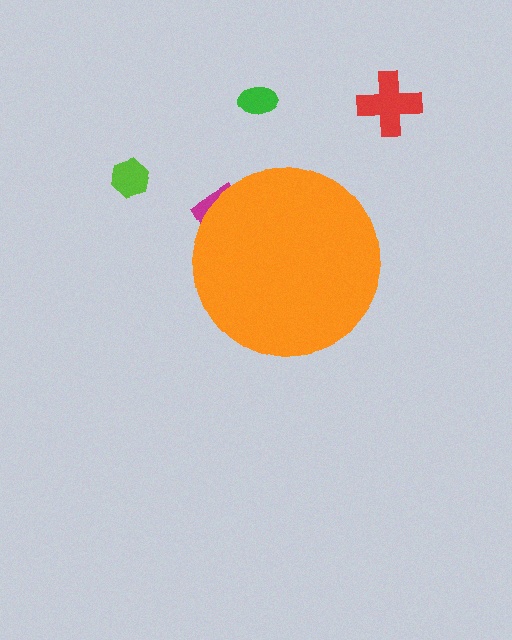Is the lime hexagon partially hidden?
No, the lime hexagon is fully visible.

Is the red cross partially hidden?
No, the red cross is fully visible.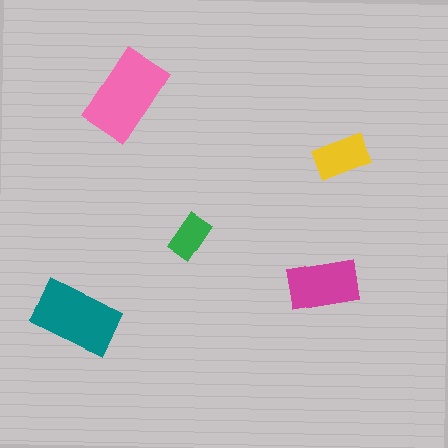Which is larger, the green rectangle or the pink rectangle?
The pink one.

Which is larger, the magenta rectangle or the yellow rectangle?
The magenta one.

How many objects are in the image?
There are 5 objects in the image.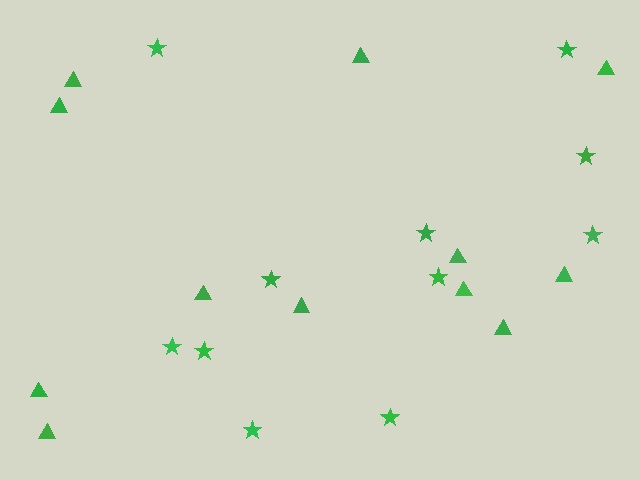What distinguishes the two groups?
There are 2 groups: one group of stars (11) and one group of triangles (12).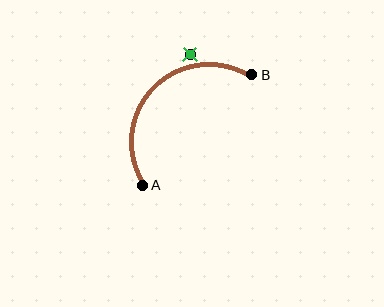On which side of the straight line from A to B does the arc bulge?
The arc bulges above and to the left of the straight line connecting A and B.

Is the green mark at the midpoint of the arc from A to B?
No — the green mark does not lie on the arc at all. It sits slightly outside the curve.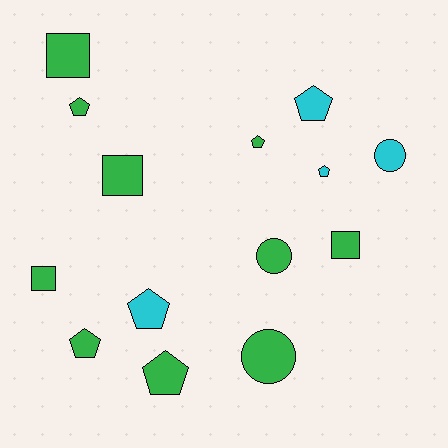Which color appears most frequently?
Green, with 10 objects.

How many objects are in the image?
There are 14 objects.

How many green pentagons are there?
There are 4 green pentagons.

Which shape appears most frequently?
Pentagon, with 7 objects.